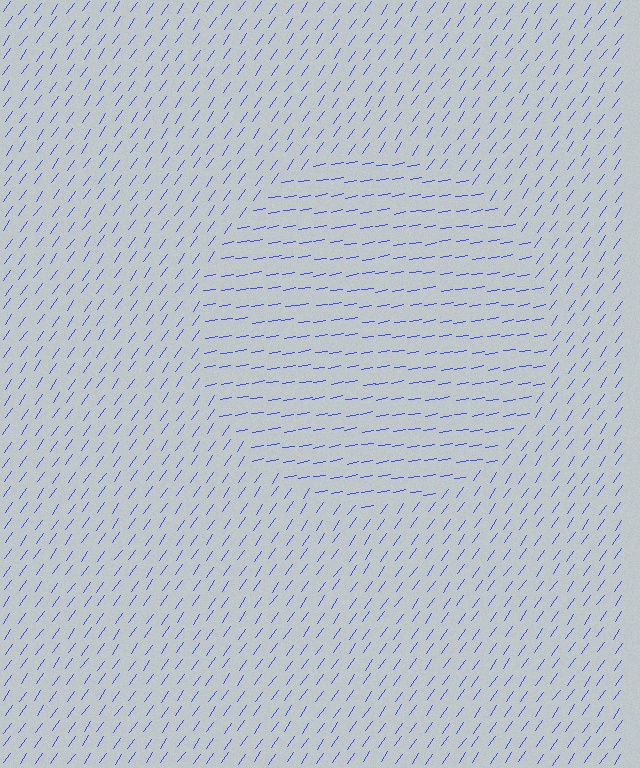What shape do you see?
I see a circle.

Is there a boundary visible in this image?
Yes, there is a texture boundary formed by a change in line orientation.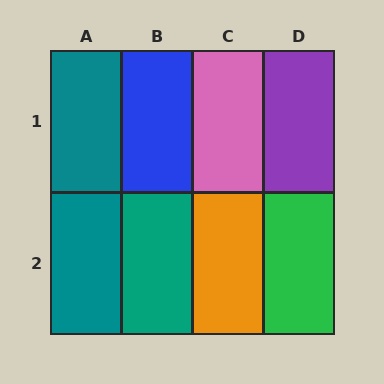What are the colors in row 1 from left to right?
Teal, blue, pink, purple.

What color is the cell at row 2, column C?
Orange.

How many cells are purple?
1 cell is purple.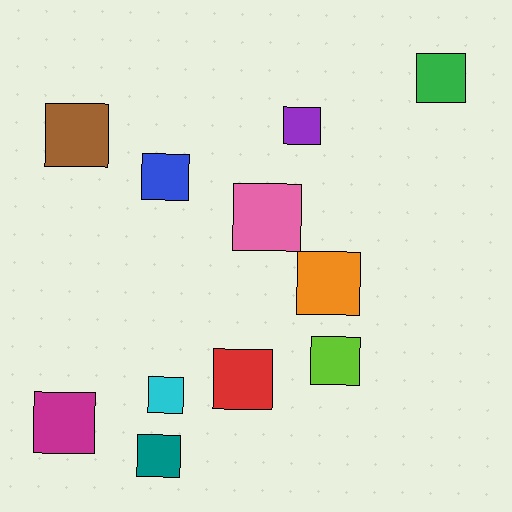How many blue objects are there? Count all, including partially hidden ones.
There is 1 blue object.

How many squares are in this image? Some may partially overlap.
There are 11 squares.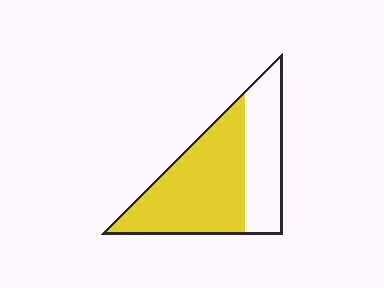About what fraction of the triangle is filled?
About five eighths (5/8).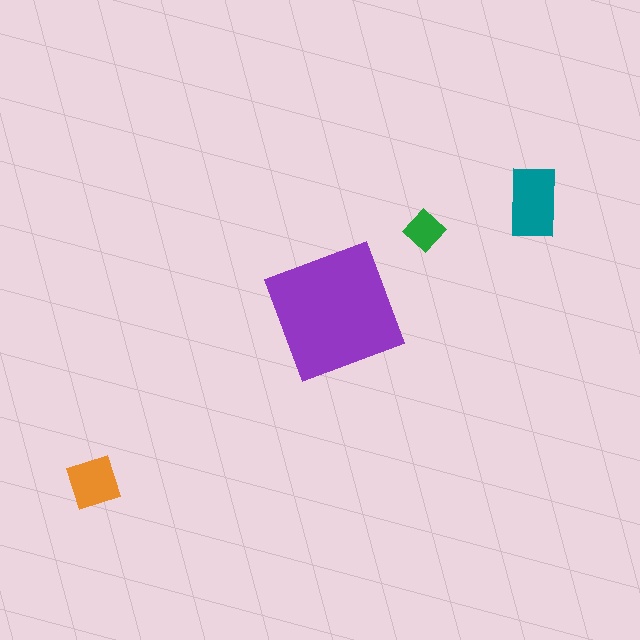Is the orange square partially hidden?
No, the orange square is fully visible.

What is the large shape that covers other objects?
A purple diamond.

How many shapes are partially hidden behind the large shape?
0 shapes are partially hidden.